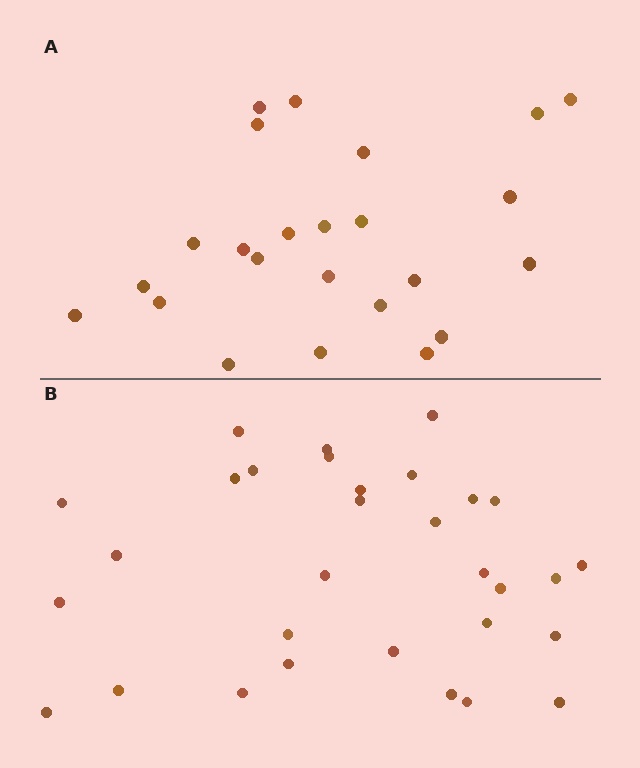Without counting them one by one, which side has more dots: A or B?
Region B (the bottom region) has more dots.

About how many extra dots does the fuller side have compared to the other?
Region B has roughly 8 or so more dots than region A.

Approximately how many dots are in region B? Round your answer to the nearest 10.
About 30 dots. (The exact count is 31, which rounds to 30.)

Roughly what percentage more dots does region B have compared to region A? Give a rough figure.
About 30% more.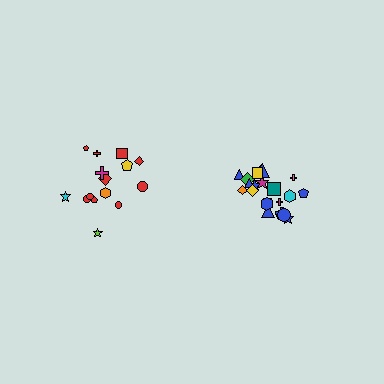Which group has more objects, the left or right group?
The right group.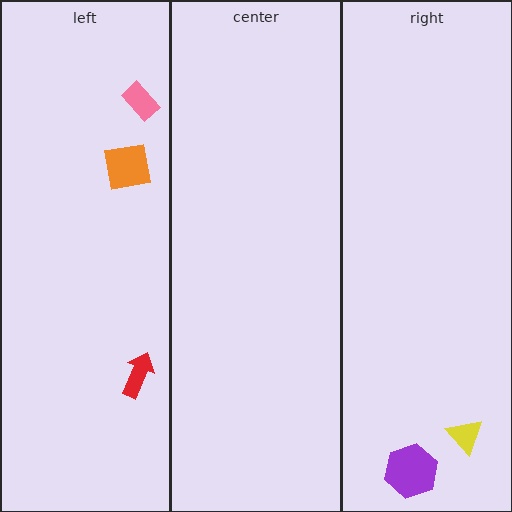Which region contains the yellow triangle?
The right region.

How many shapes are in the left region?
3.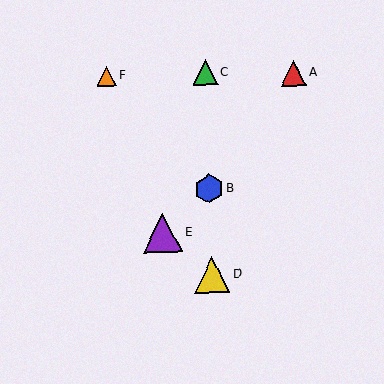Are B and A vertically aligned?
No, B is at x≈209 and A is at x≈293.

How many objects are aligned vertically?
3 objects (B, C, D) are aligned vertically.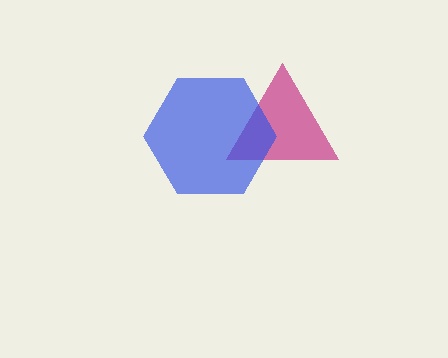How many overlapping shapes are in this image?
There are 2 overlapping shapes in the image.